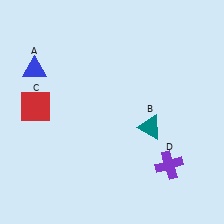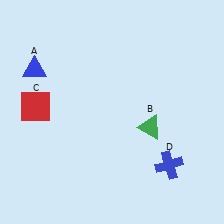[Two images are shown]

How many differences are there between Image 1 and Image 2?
There are 2 differences between the two images.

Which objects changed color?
B changed from teal to green. D changed from purple to blue.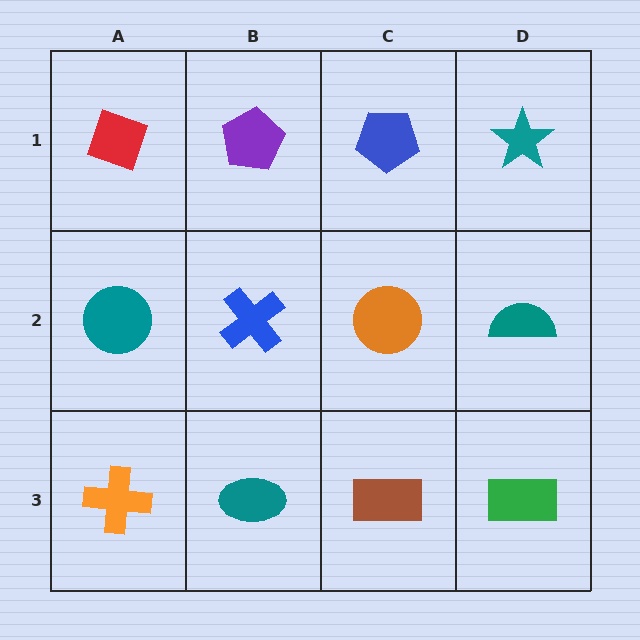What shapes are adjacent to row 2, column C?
A blue pentagon (row 1, column C), a brown rectangle (row 3, column C), a blue cross (row 2, column B), a teal semicircle (row 2, column D).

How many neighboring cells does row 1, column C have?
3.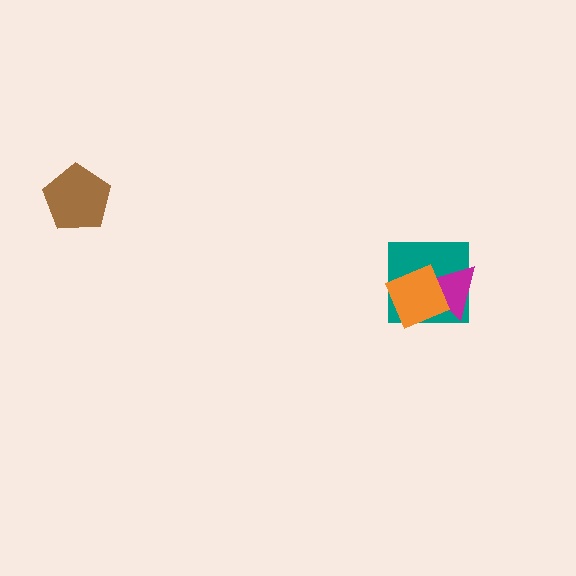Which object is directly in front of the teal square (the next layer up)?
The magenta triangle is directly in front of the teal square.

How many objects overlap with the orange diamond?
2 objects overlap with the orange diamond.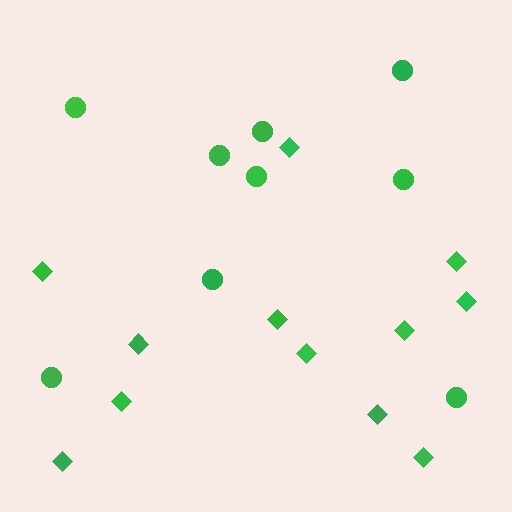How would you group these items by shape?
There are 2 groups: one group of diamonds (12) and one group of circles (9).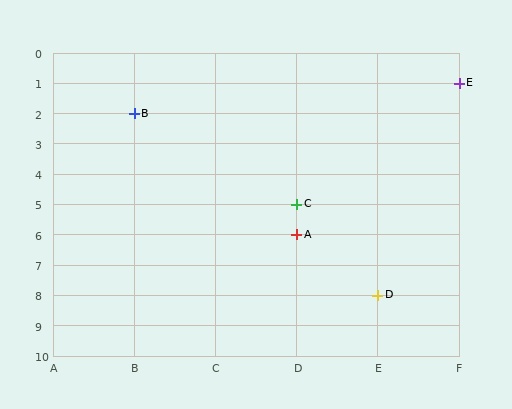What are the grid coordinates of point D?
Point D is at grid coordinates (E, 8).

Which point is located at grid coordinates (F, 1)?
Point E is at (F, 1).